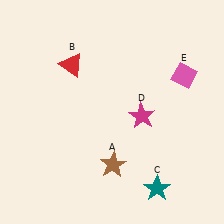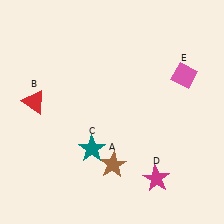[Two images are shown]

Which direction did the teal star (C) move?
The teal star (C) moved left.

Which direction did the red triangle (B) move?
The red triangle (B) moved left.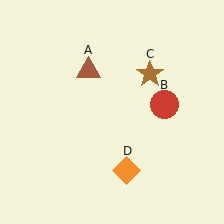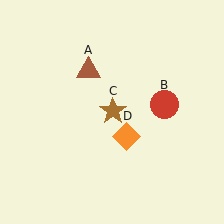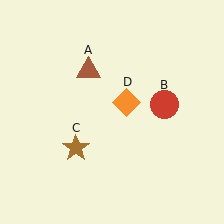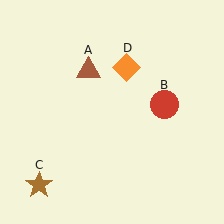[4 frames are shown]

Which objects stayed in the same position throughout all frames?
Brown triangle (object A) and red circle (object B) remained stationary.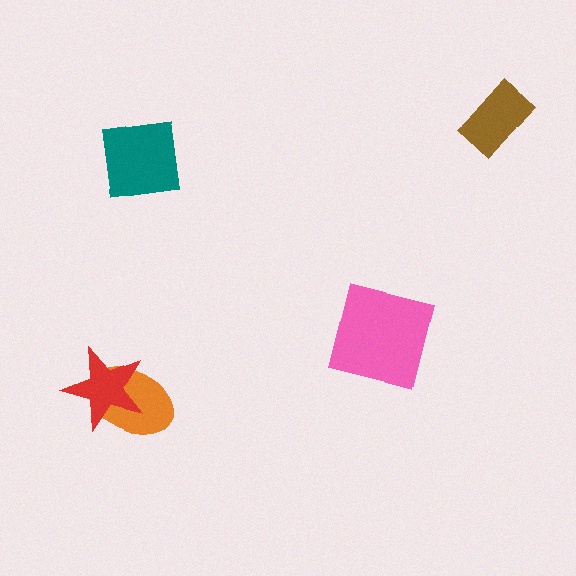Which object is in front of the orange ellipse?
The red star is in front of the orange ellipse.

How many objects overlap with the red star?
1 object overlaps with the red star.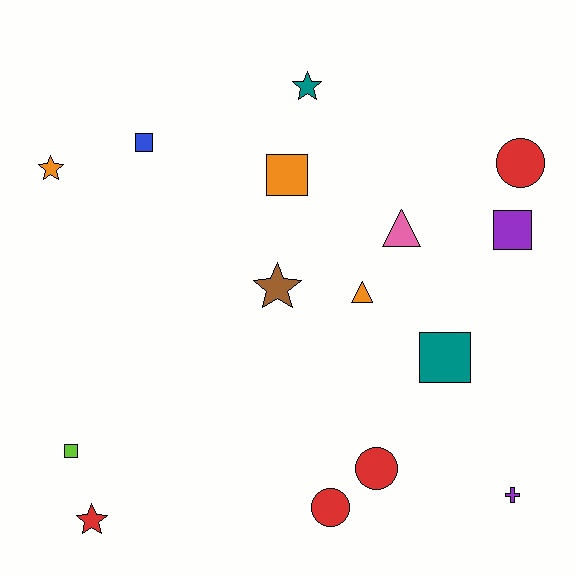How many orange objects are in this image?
There are 3 orange objects.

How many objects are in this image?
There are 15 objects.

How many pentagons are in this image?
There are no pentagons.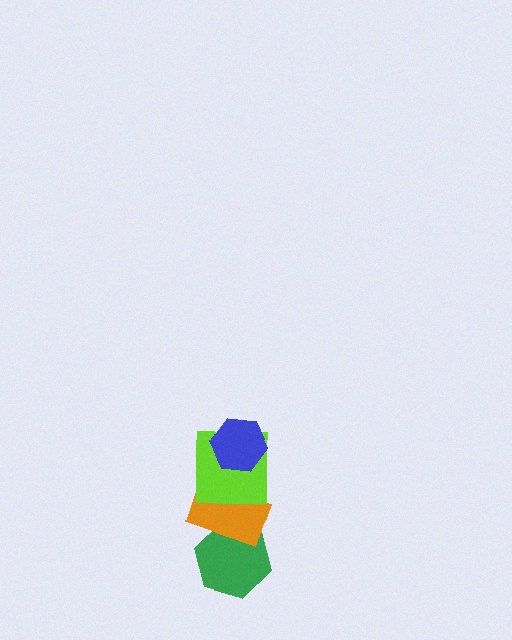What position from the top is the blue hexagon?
The blue hexagon is 1st from the top.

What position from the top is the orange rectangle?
The orange rectangle is 3rd from the top.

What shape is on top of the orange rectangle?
The lime square is on top of the orange rectangle.